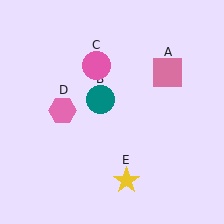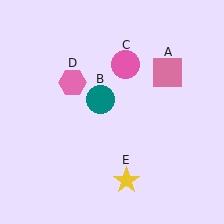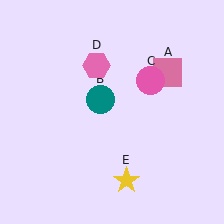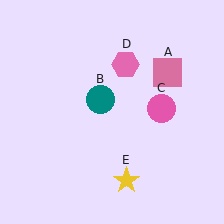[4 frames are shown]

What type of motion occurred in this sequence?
The pink circle (object C), pink hexagon (object D) rotated clockwise around the center of the scene.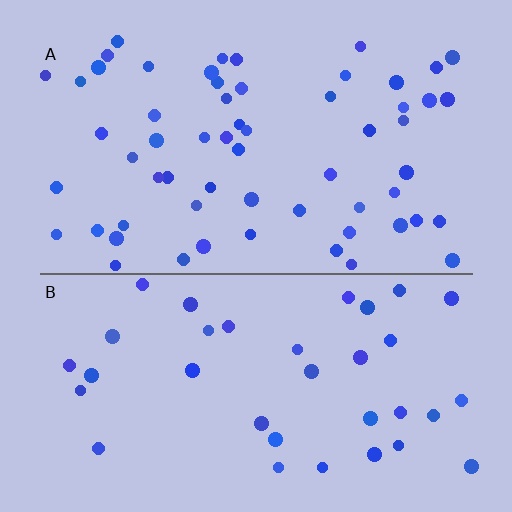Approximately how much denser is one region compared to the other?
Approximately 1.7× — region A over region B.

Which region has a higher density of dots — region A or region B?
A (the top).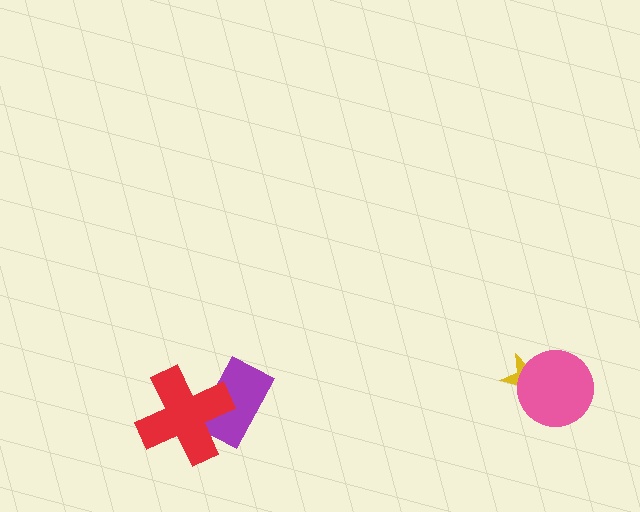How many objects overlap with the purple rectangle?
1 object overlaps with the purple rectangle.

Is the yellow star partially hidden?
Yes, it is partially covered by another shape.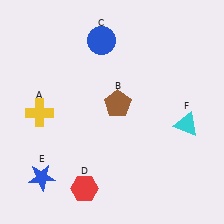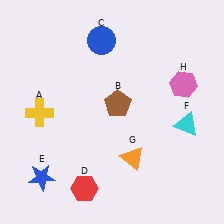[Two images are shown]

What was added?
An orange triangle (G), a pink hexagon (H) were added in Image 2.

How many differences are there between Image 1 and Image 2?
There are 2 differences between the two images.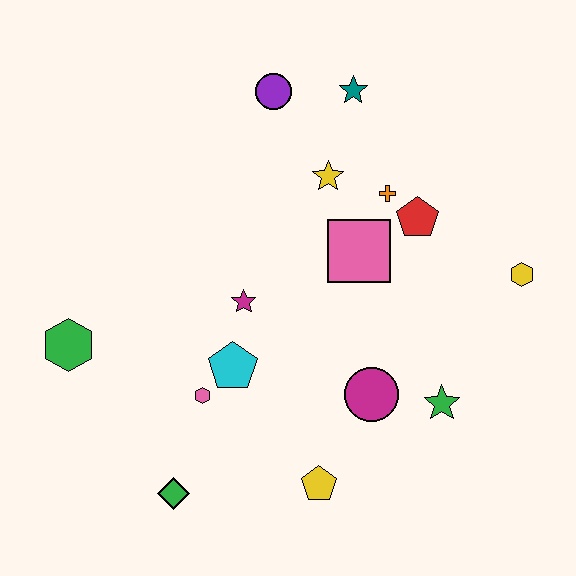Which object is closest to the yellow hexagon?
The red pentagon is closest to the yellow hexagon.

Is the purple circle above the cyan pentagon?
Yes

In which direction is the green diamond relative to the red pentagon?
The green diamond is below the red pentagon.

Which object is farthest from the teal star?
The green diamond is farthest from the teal star.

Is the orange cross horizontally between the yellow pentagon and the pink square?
No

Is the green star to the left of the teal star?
No